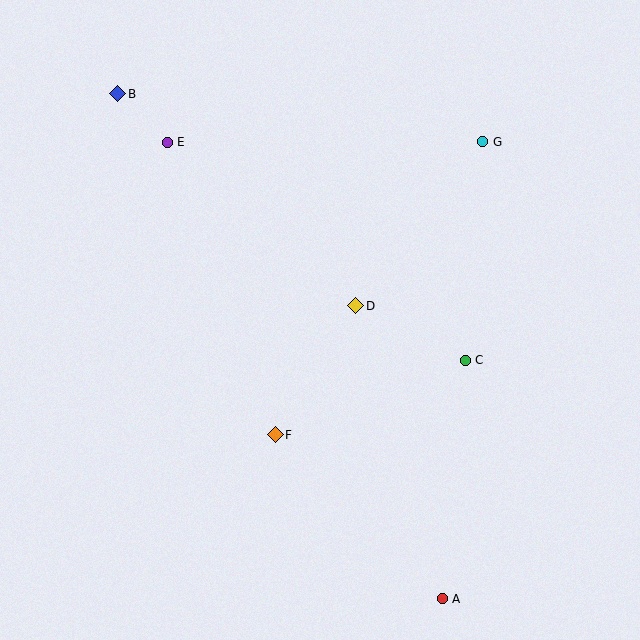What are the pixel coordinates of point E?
Point E is at (167, 142).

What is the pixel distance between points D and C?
The distance between D and C is 122 pixels.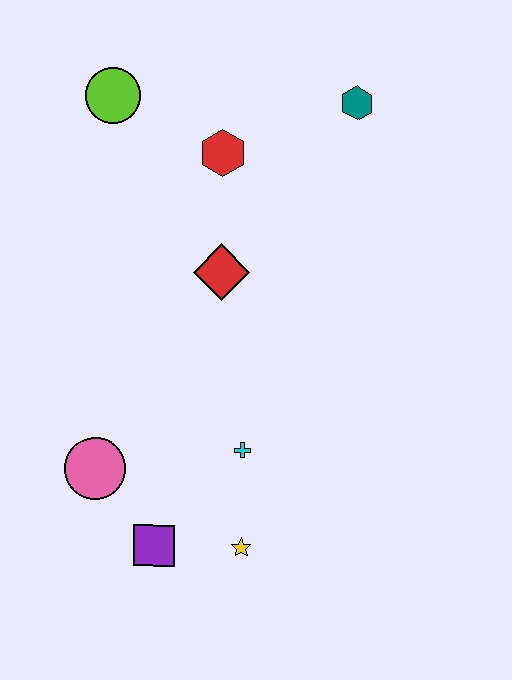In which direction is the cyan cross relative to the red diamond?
The cyan cross is below the red diamond.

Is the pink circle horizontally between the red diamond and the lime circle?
No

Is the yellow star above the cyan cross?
No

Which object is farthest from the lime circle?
The yellow star is farthest from the lime circle.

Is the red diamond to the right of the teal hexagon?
No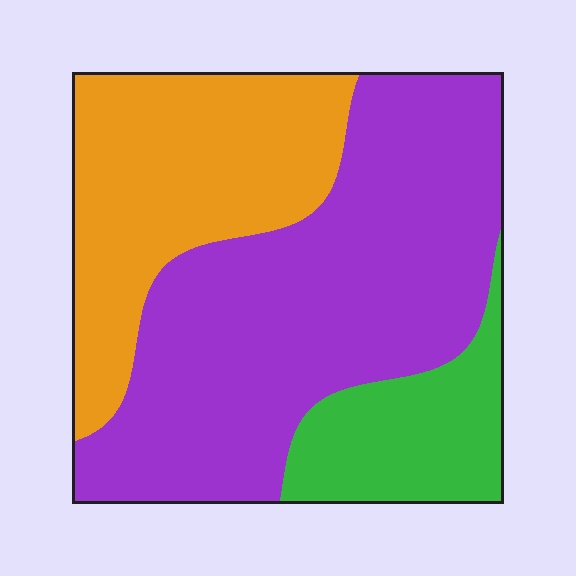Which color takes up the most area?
Purple, at roughly 55%.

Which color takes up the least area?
Green, at roughly 15%.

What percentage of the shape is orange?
Orange takes up about one third (1/3) of the shape.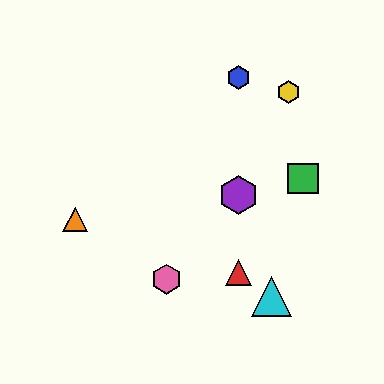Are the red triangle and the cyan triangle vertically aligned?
No, the red triangle is at x≈238 and the cyan triangle is at x≈272.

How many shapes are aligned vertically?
3 shapes (the red triangle, the blue hexagon, the purple hexagon) are aligned vertically.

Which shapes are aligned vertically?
The red triangle, the blue hexagon, the purple hexagon are aligned vertically.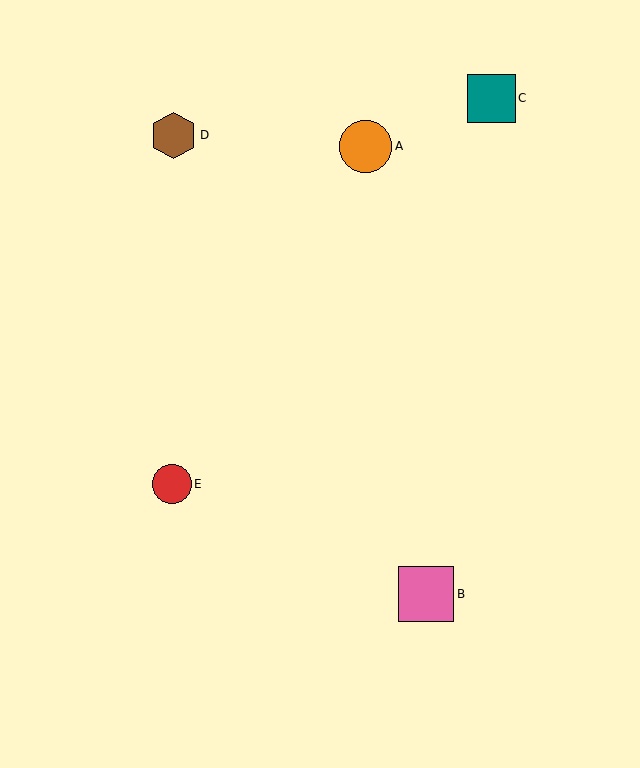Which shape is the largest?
The pink square (labeled B) is the largest.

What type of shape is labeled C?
Shape C is a teal square.